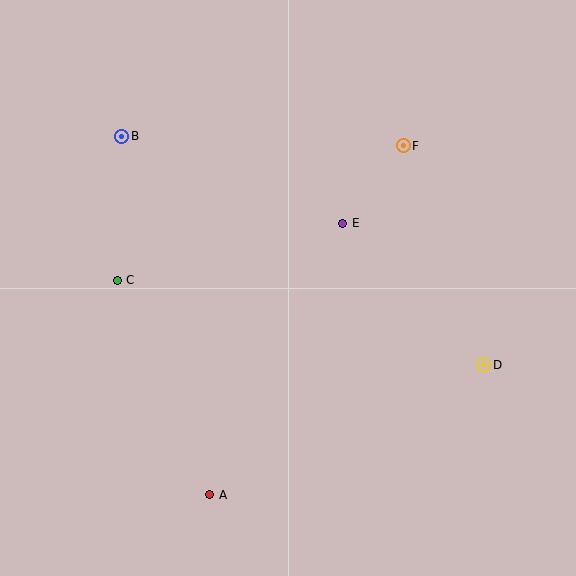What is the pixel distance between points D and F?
The distance between D and F is 233 pixels.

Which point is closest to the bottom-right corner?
Point D is closest to the bottom-right corner.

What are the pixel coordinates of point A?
Point A is at (210, 495).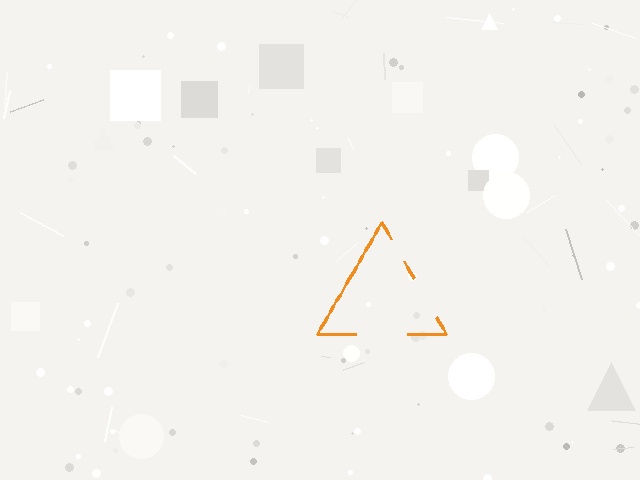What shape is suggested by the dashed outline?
The dashed outline suggests a triangle.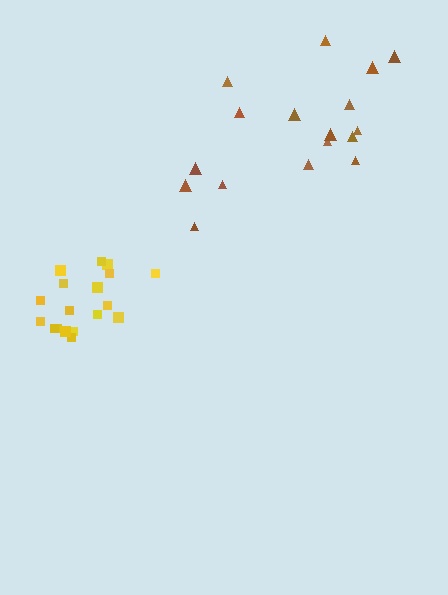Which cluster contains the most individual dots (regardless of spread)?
Yellow (18).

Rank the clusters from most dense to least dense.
yellow, brown.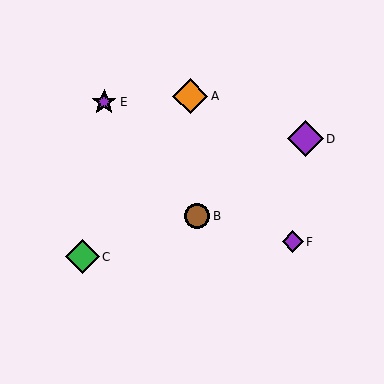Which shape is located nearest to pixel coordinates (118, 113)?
The purple star (labeled E) at (104, 102) is nearest to that location.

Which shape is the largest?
The purple diamond (labeled D) is the largest.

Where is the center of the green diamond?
The center of the green diamond is at (82, 257).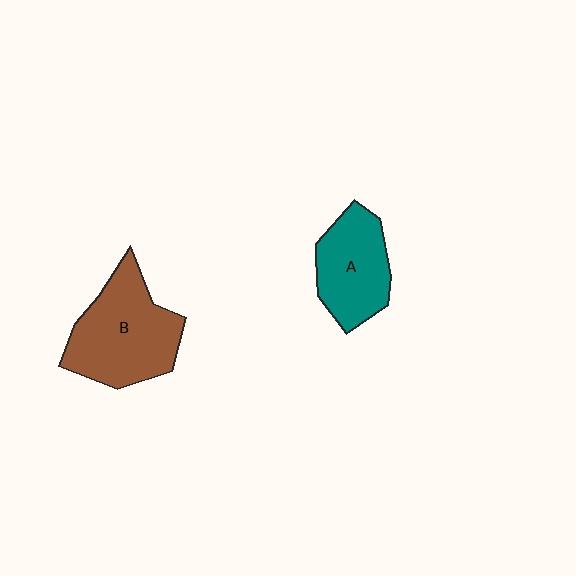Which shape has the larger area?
Shape B (brown).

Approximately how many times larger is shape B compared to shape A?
Approximately 1.4 times.